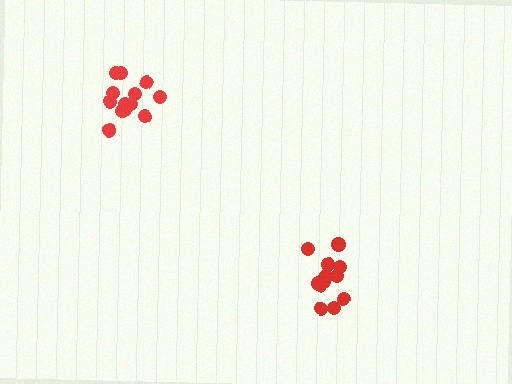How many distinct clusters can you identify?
There are 2 distinct clusters.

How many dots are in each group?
Group 1: 13 dots, Group 2: 13 dots (26 total).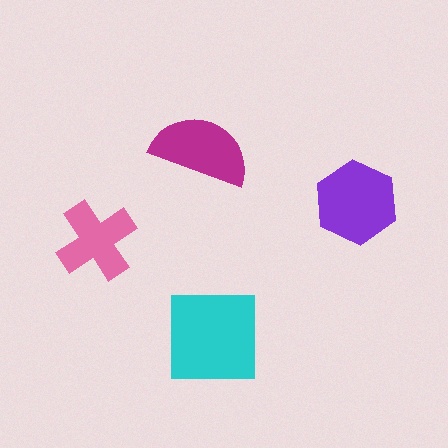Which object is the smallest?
The pink cross.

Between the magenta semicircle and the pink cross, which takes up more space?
The magenta semicircle.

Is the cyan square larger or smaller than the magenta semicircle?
Larger.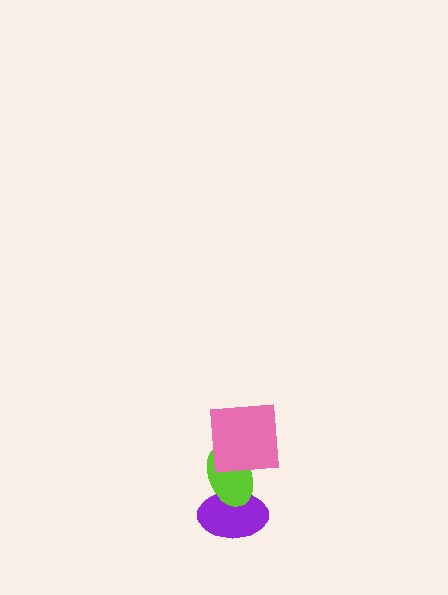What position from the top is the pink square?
The pink square is 1st from the top.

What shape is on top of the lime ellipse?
The pink square is on top of the lime ellipse.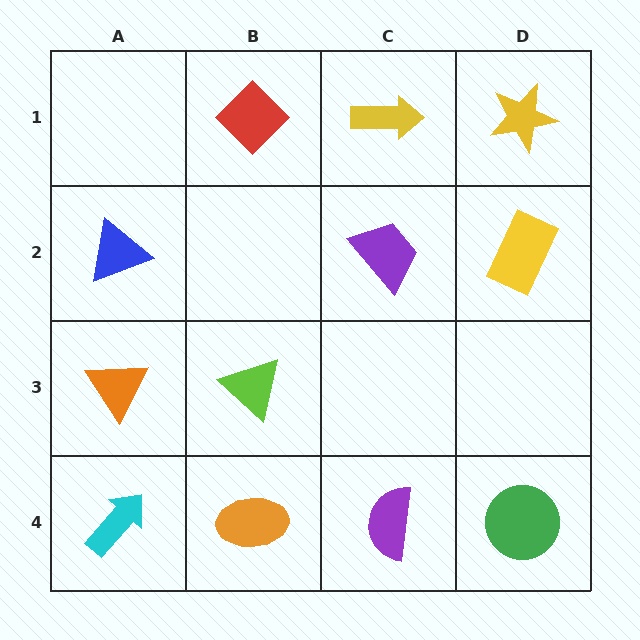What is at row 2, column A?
A blue triangle.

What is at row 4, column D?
A green circle.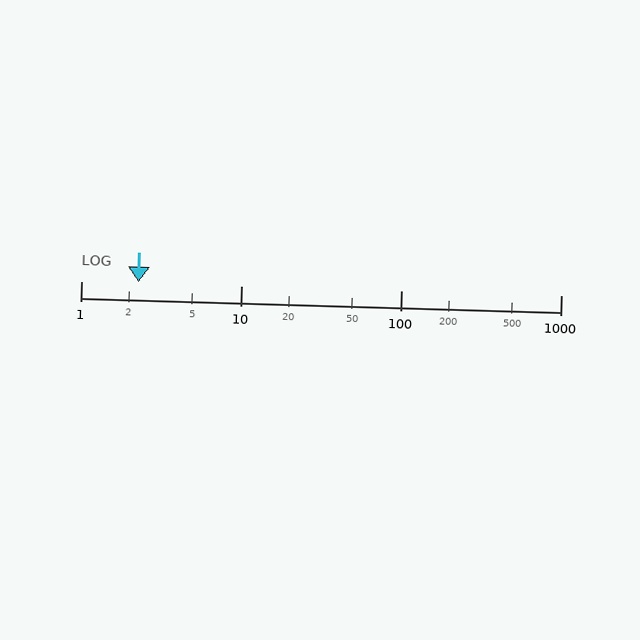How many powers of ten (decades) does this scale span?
The scale spans 3 decades, from 1 to 1000.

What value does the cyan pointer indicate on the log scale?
The pointer indicates approximately 2.3.